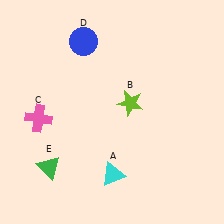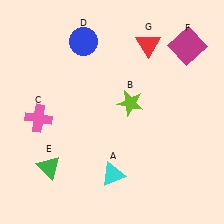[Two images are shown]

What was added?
A magenta square (F), a red triangle (G) were added in Image 2.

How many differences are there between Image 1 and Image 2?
There are 2 differences between the two images.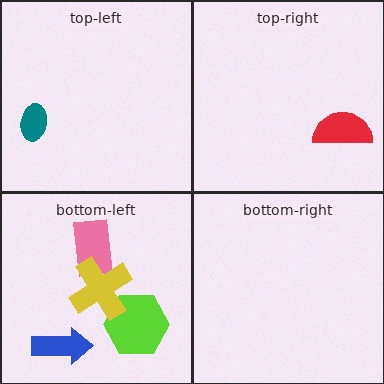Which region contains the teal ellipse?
The top-left region.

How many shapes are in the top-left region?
1.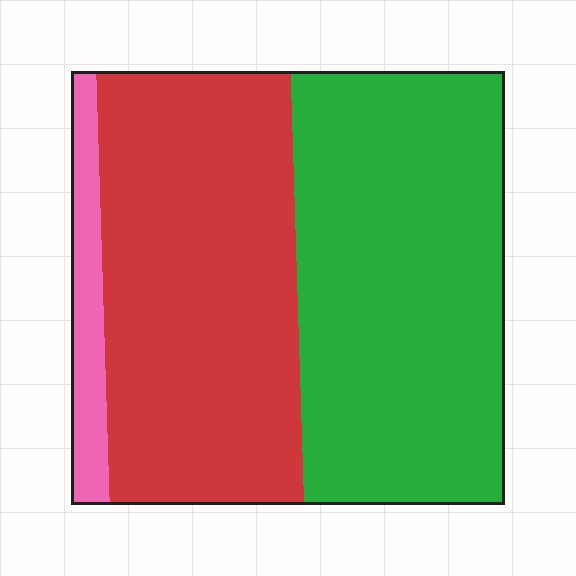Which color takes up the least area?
Pink, at roughly 5%.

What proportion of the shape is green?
Green takes up about one half (1/2) of the shape.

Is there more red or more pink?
Red.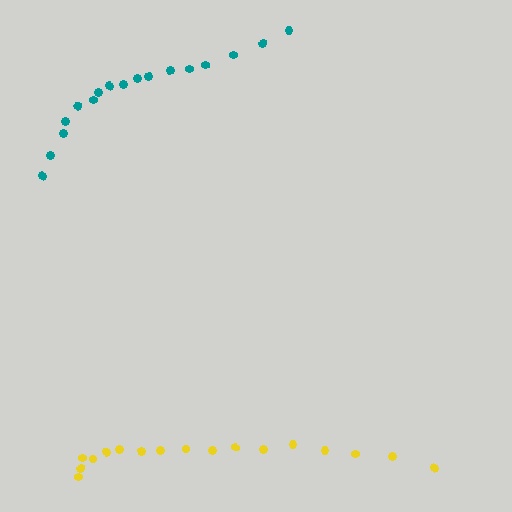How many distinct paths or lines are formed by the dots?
There are 2 distinct paths.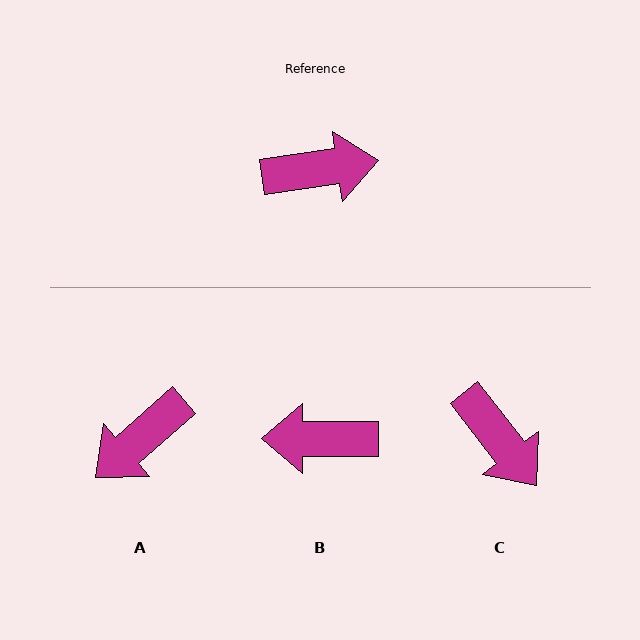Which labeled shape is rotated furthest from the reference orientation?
B, about 171 degrees away.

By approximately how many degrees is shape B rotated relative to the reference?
Approximately 171 degrees counter-clockwise.